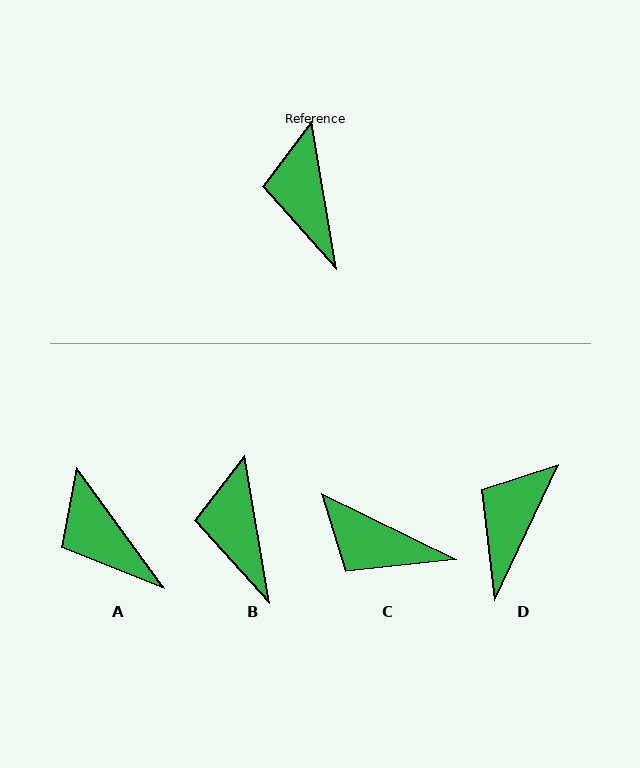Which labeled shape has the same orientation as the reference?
B.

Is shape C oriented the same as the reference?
No, it is off by about 54 degrees.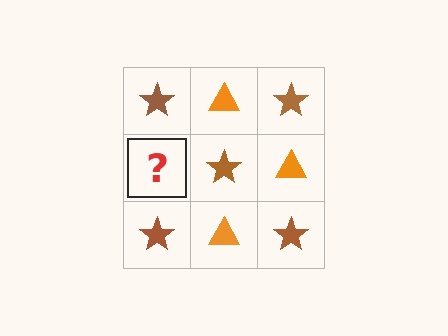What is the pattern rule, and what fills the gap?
The rule is that it alternates brown star and orange triangle in a checkerboard pattern. The gap should be filled with an orange triangle.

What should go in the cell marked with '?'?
The missing cell should contain an orange triangle.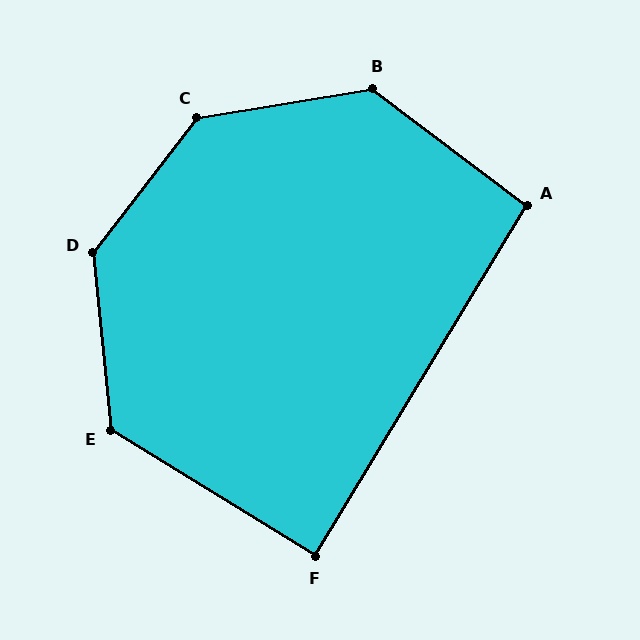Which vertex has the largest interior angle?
C, at approximately 137 degrees.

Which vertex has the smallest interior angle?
F, at approximately 89 degrees.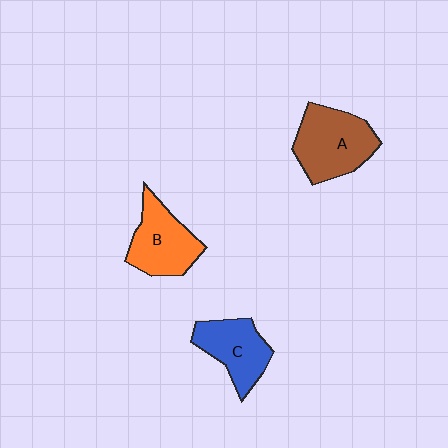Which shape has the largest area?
Shape A (brown).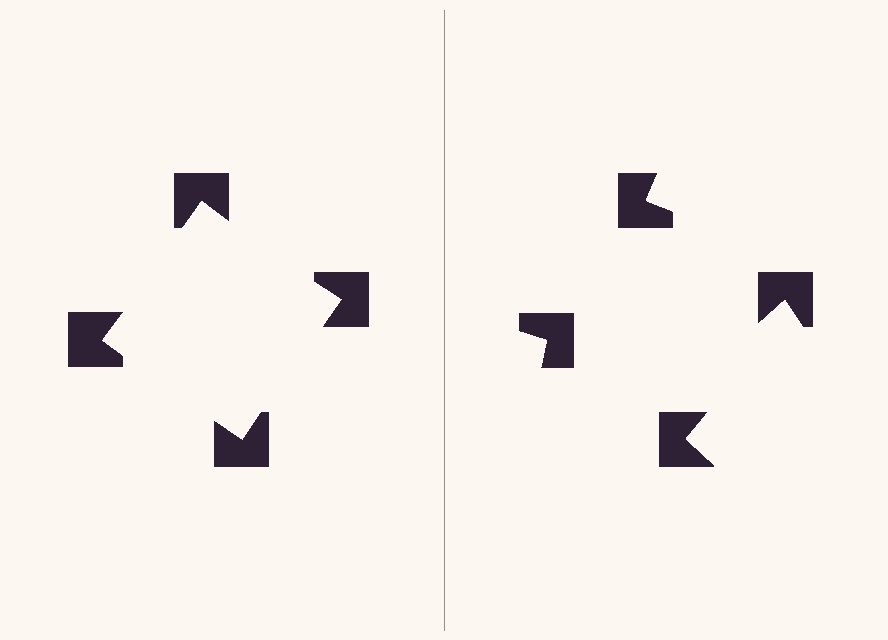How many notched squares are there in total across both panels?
8 — 4 on each side.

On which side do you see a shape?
An illusory square appears on the left side. On the right side the wedge cuts are rotated, so no coherent shape forms.